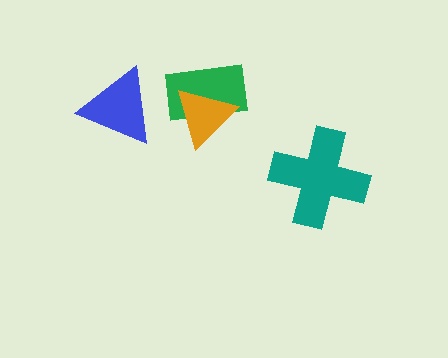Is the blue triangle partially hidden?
No, no other shape covers it.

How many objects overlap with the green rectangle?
1 object overlaps with the green rectangle.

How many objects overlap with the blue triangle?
0 objects overlap with the blue triangle.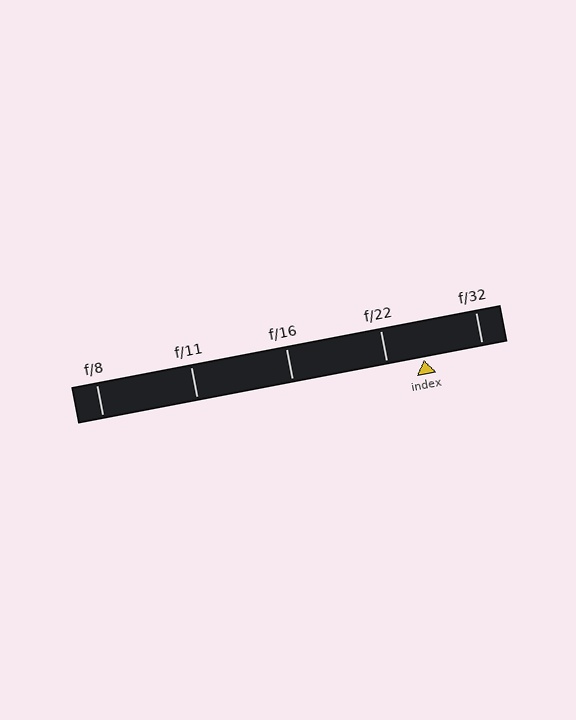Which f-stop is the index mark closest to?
The index mark is closest to f/22.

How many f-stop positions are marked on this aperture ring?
There are 5 f-stop positions marked.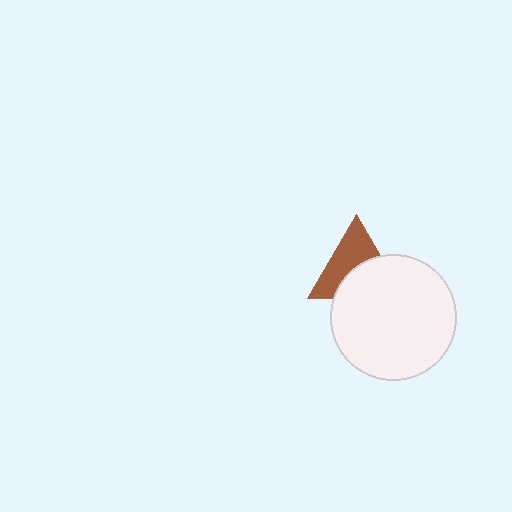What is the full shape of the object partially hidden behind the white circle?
The partially hidden object is a brown triangle.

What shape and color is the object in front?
The object in front is a white circle.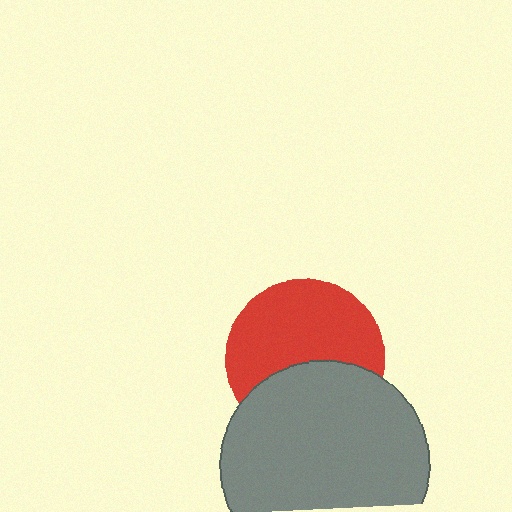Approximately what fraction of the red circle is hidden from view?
Roughly 40% of the red circle is hidden behind the gray circle.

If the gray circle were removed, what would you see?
You would see the complete red circle.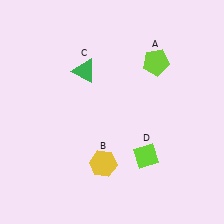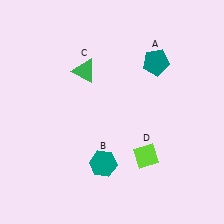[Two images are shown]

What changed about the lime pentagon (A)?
In Image 1, A is lime. In Image 2, it changed to teal.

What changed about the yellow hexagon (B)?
In Image 1, B is yellow. In Image 2, it changed to teal.